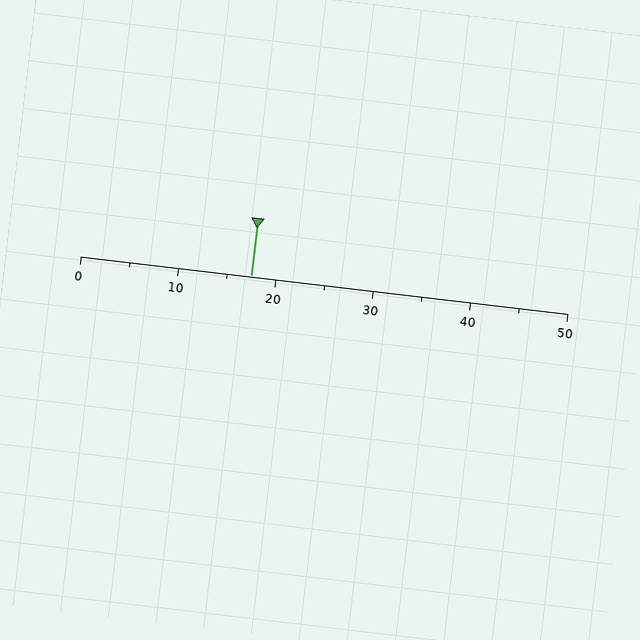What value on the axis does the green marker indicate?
The marker indicates approximately 17.5.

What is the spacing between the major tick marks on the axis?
The major ticks are spaced 10 apart.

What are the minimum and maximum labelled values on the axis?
The axis runs from 0 to 50.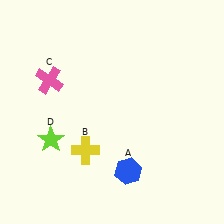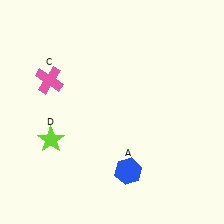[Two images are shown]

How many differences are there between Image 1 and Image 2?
There is 1 difference between the two images.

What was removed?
The yellow cross (B) was removed in Image 2.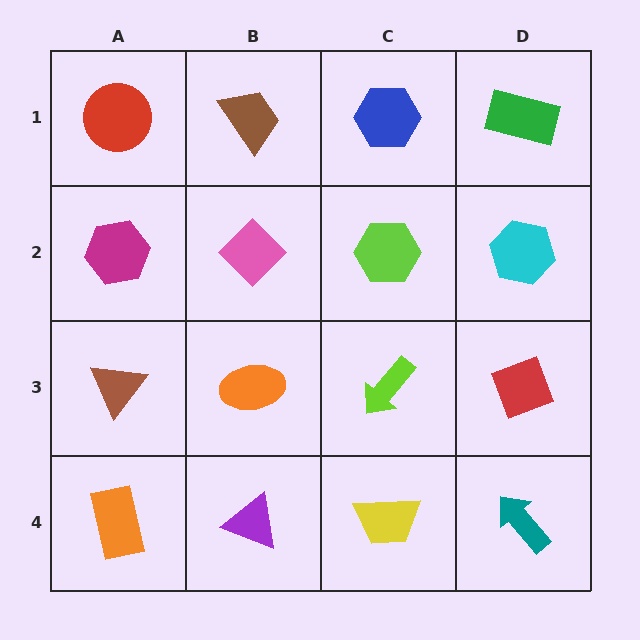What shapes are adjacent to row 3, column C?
A lime hexagon (row 2, column C), a yellow trapezoid (row 4, column C), an orange ellipse (row 3, column B), a red diamond (row 3, column D).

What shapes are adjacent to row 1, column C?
A lime hexagon (row 2, column C), a brown trapezoid (row 1, column B), a green rectangle (row 1, column D).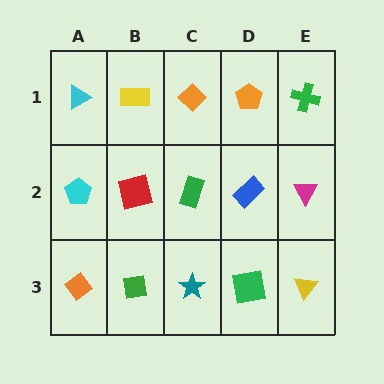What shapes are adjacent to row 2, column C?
An orange diamond (row 1, column C), a teal star (row 3, column C), a red square (row 2, column B), a blue rectangle (row 2, column D).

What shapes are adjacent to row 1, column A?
A cyan pentagon (row 2, column A), a yellow rectangle (row 1, column B).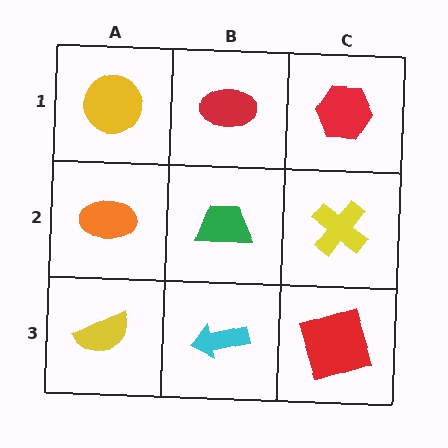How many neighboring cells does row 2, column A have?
3.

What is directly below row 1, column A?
An orange ellipse.